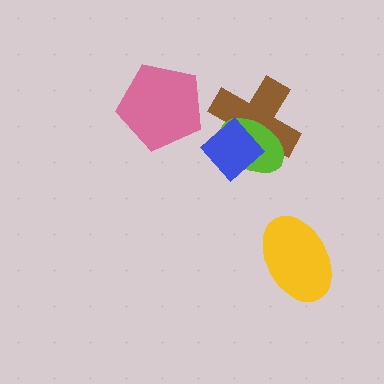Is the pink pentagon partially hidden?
No, no other shape covers it.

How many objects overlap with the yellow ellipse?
0 objects overlap with the yellow ellipse.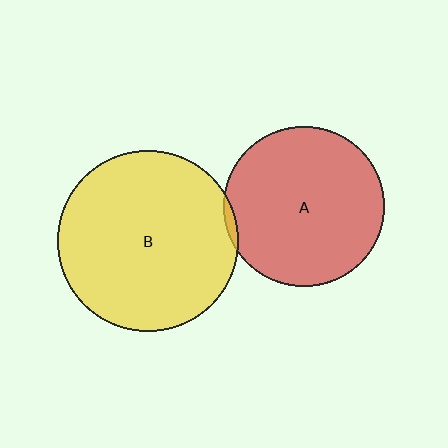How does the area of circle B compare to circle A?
Approximately 1.3 times.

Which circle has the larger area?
Circle B (yellow).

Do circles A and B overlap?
Yes.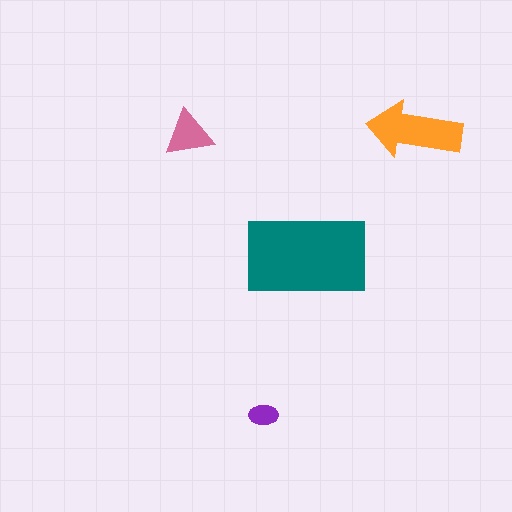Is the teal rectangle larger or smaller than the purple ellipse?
Larger.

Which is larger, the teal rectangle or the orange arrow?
The teal rectangle.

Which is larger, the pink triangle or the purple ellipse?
The pink triangle.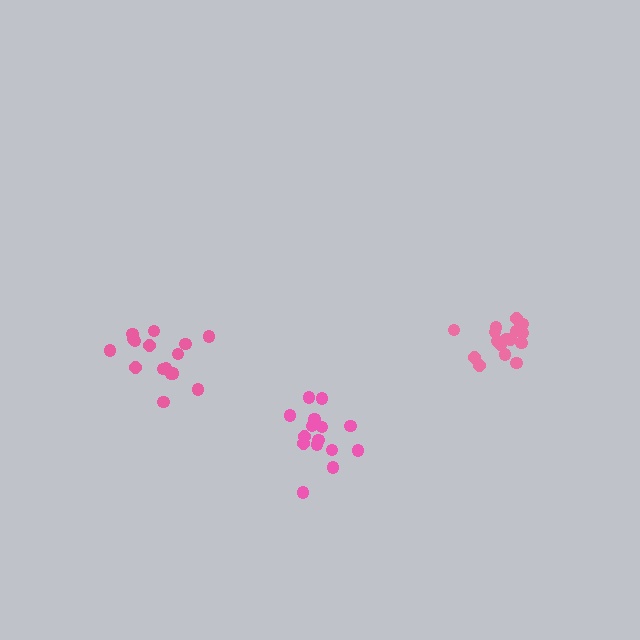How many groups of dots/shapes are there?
There are 3 groups.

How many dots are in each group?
Group 1: 16 dots, Group 2: 15 dots, Group 3: 16 dots (47 total).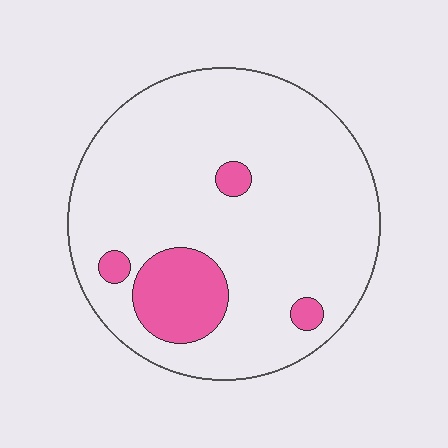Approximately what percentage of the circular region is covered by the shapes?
Approximately 15%.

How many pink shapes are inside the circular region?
4.